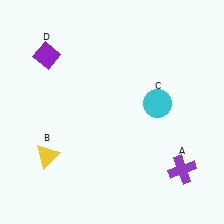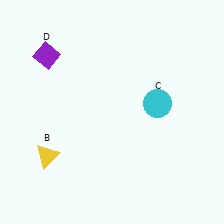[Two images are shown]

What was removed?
The purple cross (A) was removed in Image 2.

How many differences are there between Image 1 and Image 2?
There is 1 difference between the two images.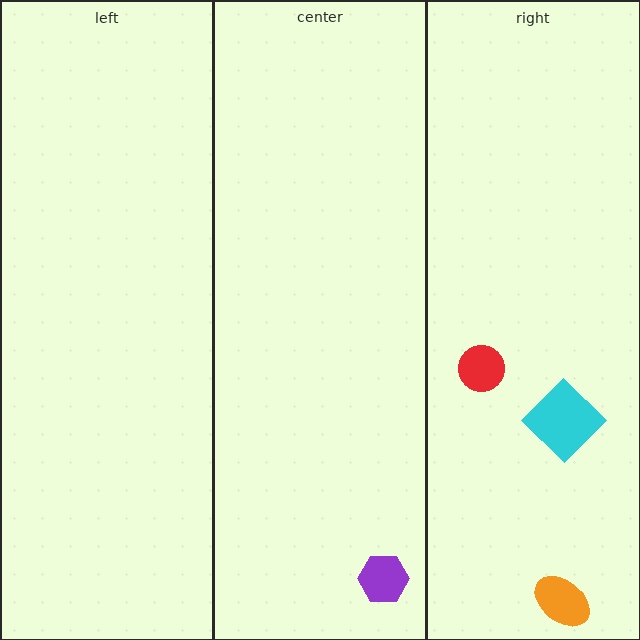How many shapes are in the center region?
1.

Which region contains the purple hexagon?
The center region.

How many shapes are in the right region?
3.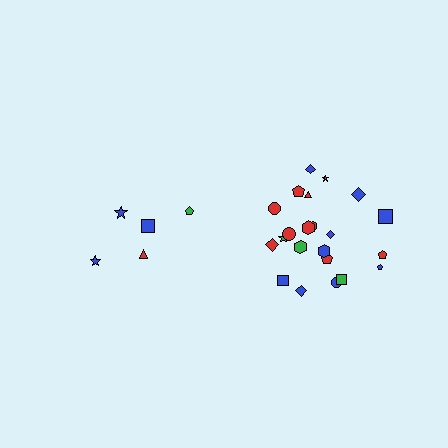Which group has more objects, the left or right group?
The right group.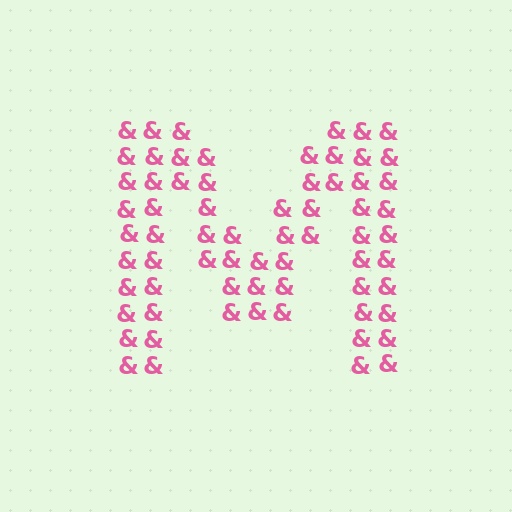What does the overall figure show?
The overall figure shows the letter M.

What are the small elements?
The small elements are ampersands.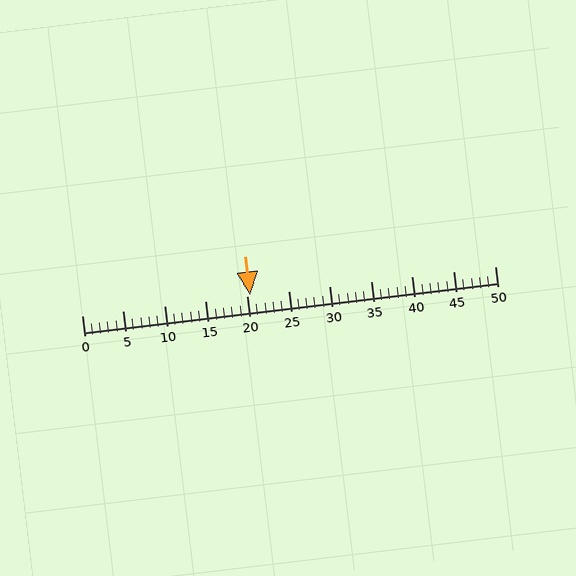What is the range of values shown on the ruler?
The ruler shows values from 0 to 50.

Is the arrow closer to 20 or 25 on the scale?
The arrow is closer to 20.